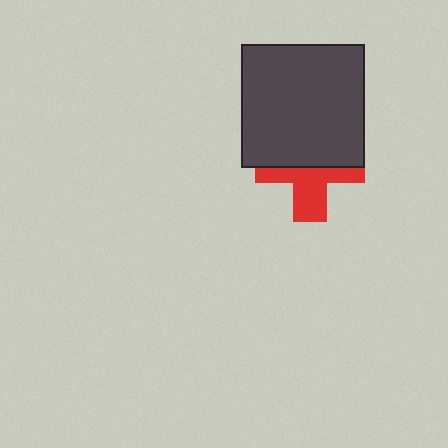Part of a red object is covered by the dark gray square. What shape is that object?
It is a cross.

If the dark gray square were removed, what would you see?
You would see the complete red cross.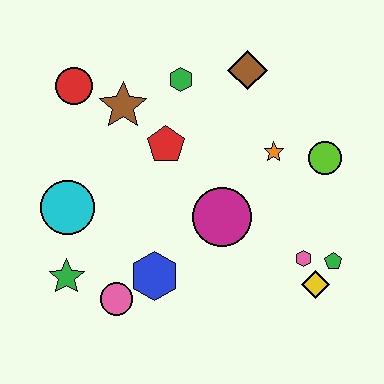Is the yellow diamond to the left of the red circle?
No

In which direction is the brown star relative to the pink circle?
The brown star is above the pink circle.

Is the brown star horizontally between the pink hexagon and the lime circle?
No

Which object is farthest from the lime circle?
The green star is farthest from the lime circle.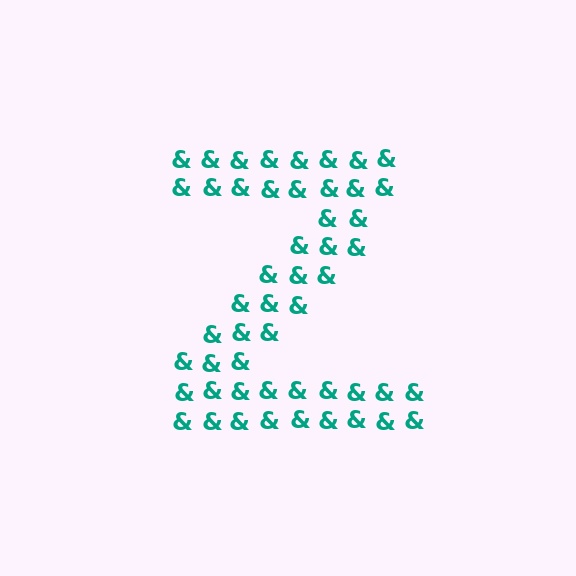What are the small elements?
The small elements are ampersands.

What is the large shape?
The large shape is the letter Z.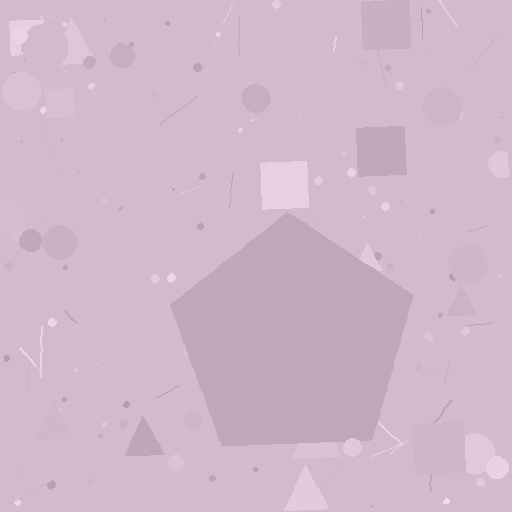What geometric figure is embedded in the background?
A pentagon is embedded in the background.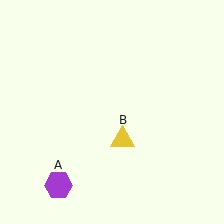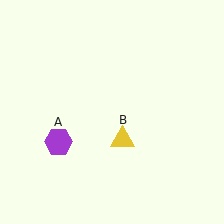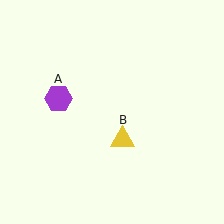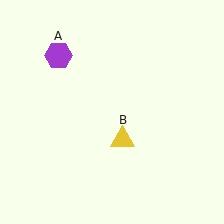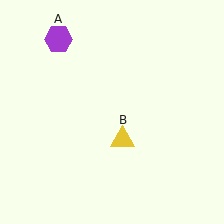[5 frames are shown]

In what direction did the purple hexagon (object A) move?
The purple hexagon (object A) moved up.